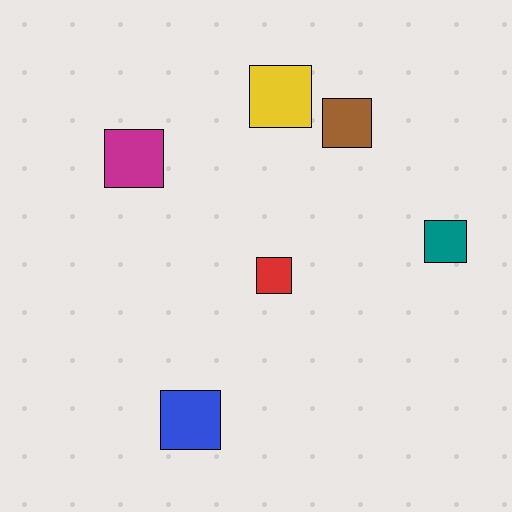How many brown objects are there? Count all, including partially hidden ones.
There is 1 brown object.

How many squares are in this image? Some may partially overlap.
There are 6 squares.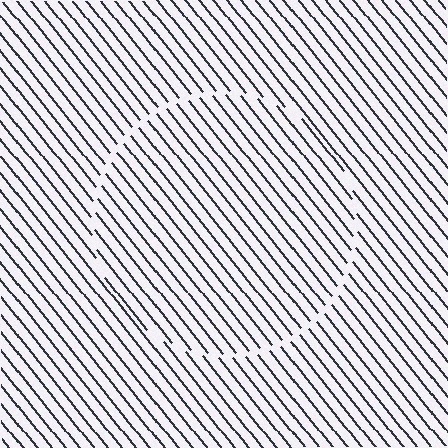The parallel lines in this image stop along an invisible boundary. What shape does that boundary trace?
An illusory circle. The interior of the shape contains the same grating, shifted by half a period — the contour is defined by the phase discontinuity where line-ends from the inner and outer gratings abut.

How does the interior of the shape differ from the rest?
The interior of the shape contains the same grating, shifted by half a period — the contour is defined by the phase discontinuity where line-ends from the inner and outer gratings abut.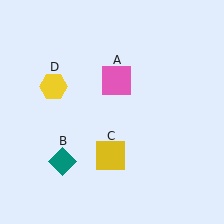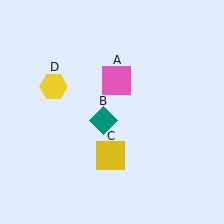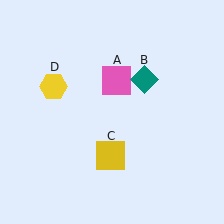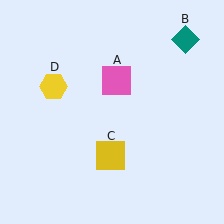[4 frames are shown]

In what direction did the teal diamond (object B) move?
The teal diamond (object B) moved up and to the right.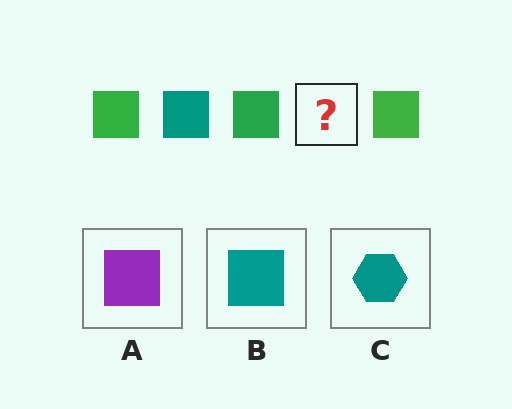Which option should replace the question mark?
Option B.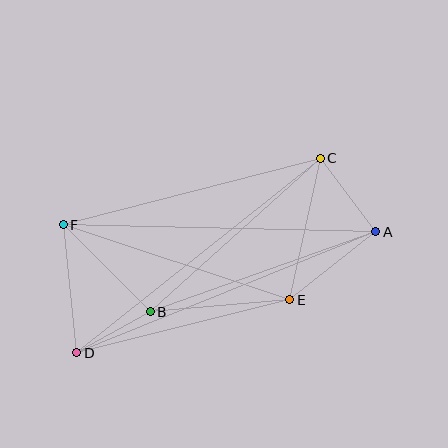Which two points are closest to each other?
Points B and D are closest to each other.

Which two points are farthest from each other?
Points A and D are farthest from each other.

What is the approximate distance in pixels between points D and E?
The distance between D and E is approximately 219 pixels.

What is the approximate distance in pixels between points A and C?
The distance between A and C is approximately 92 pixels.